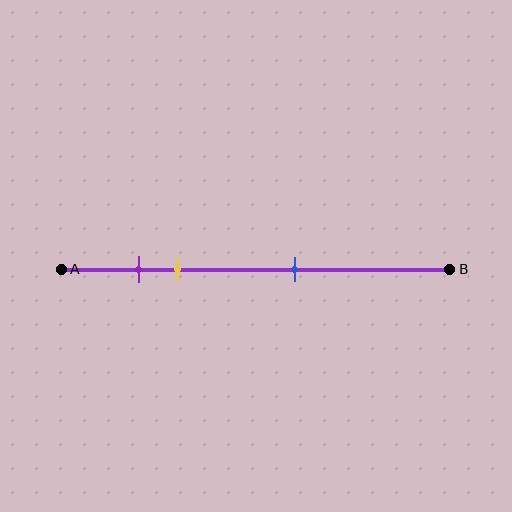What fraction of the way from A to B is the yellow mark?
The yellow mark is approximately 30% (0.3) of the way from A to B.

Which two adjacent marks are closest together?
The purple and yellow marks are the closest adjacent pair.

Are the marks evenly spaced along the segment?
No, the marks are not evenly spaced.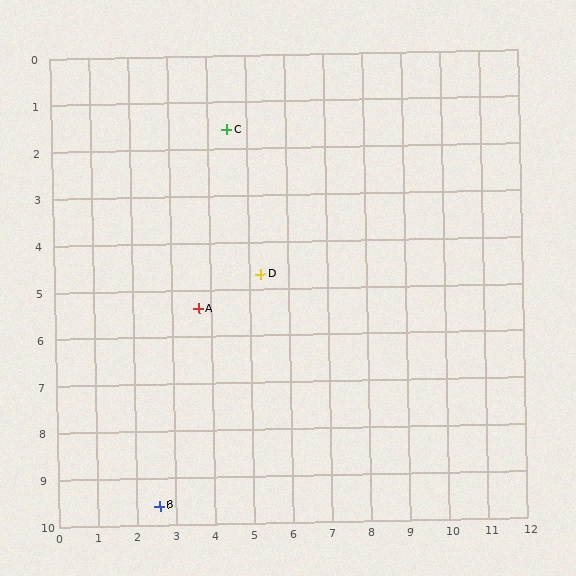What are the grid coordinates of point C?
Point C is at approximately (4.5, 1.6).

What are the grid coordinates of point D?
Point D is at approximately (5.3, 4.7).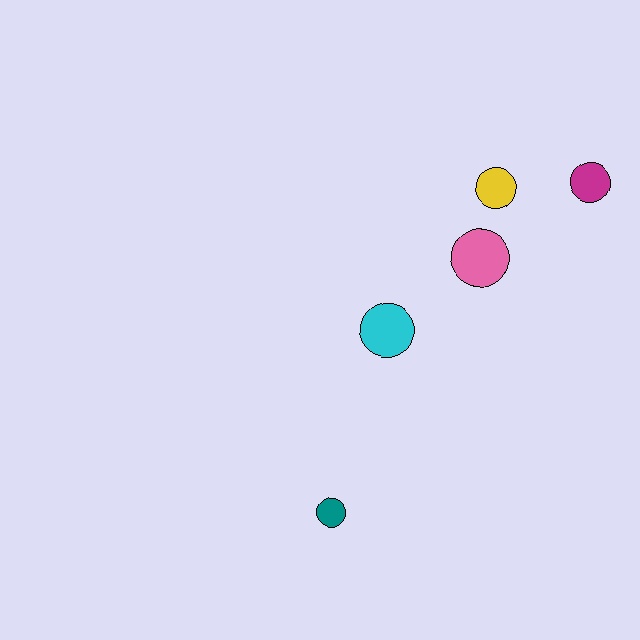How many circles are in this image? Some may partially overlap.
There are 5 circles.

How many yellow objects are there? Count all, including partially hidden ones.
There is 1 yellow object.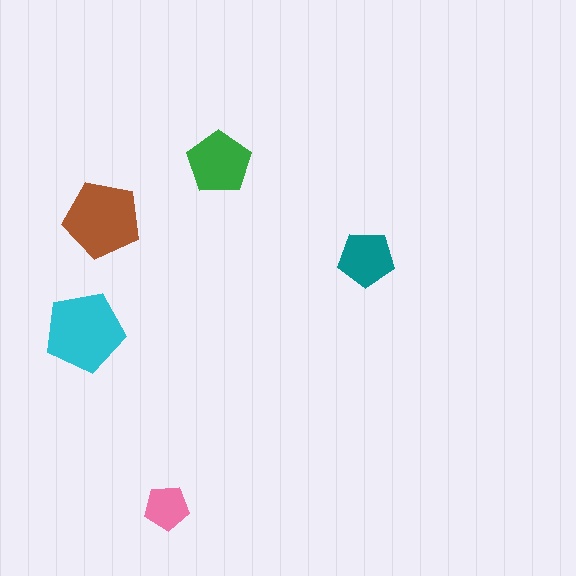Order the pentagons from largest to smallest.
the cyan one, the brown one, the green one, the teal one, the pink one.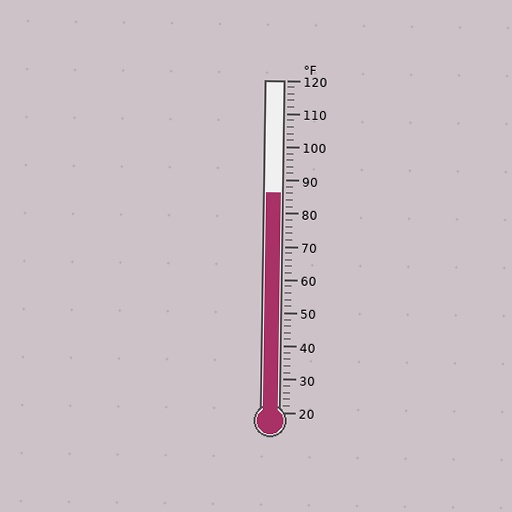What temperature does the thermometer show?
The thermometer shows approximately 86°F.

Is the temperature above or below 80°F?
The temperature is above 80°F.